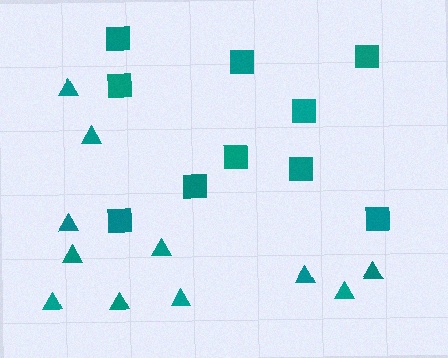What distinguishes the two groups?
There are 2 groups: one group of triangles (11) and one group of squares (10).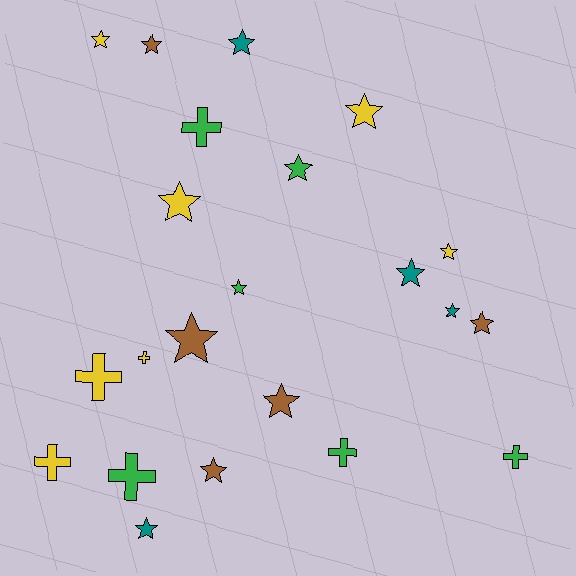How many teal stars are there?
There are 4 teal stars.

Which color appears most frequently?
Yellow, with 7 objects.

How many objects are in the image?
There are 22 objects.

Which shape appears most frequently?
Star, with 15 objects.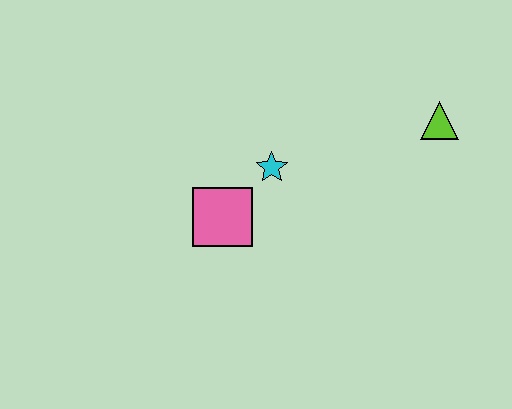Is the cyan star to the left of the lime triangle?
Yes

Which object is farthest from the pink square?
The lime triangle is farthest from the pink square.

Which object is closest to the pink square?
The cyan star is closest to the pink square.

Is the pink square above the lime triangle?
No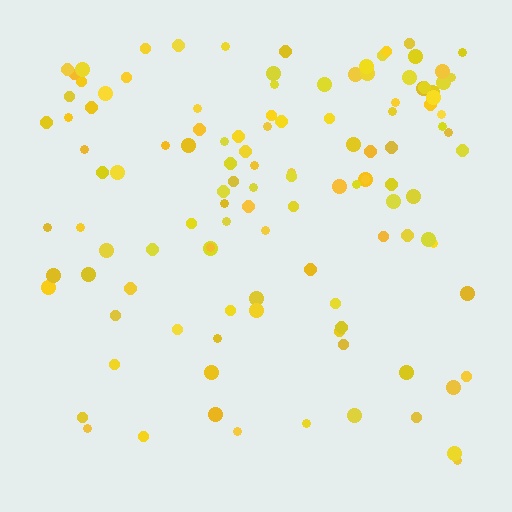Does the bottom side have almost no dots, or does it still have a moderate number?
Still a moderate number, just noticeably fewer than the top.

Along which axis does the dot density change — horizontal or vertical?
Vertical.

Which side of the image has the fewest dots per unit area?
The bottom.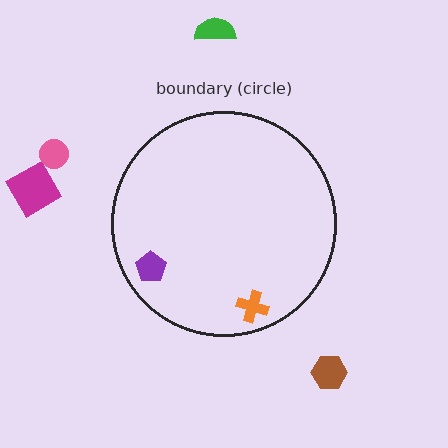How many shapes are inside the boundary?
2 inside, 4 outside.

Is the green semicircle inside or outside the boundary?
Outside.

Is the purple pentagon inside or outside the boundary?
Inside.